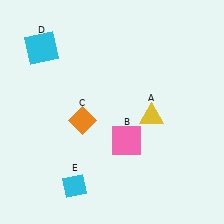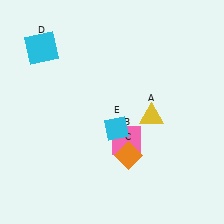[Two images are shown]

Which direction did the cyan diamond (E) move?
The cyan diamond (E) moved up.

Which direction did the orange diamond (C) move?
The orange diamond (C) moved right.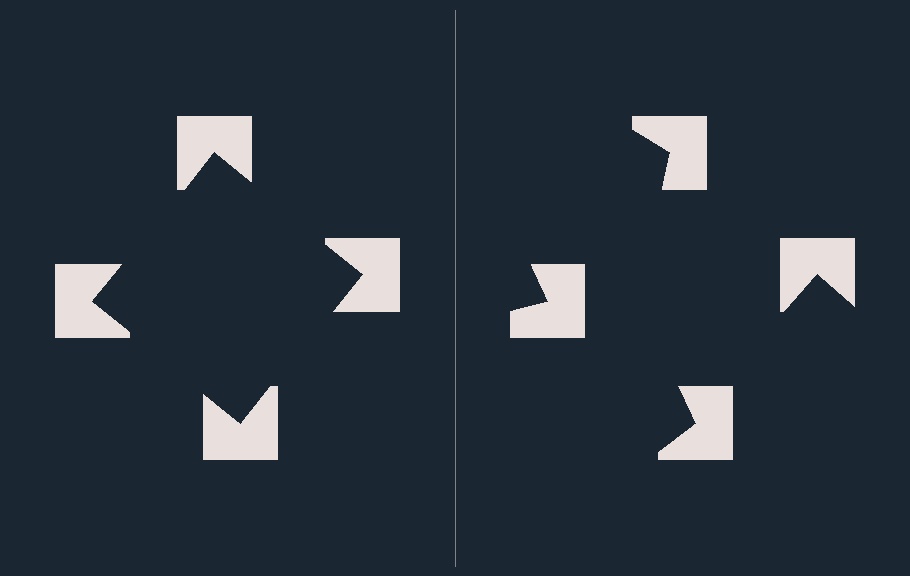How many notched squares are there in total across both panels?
8 — 4 on each side.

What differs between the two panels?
The notched squares are positioned identically on both sides; only the wedge orientations differ. On the left they align to a square; on the right they are misaligned.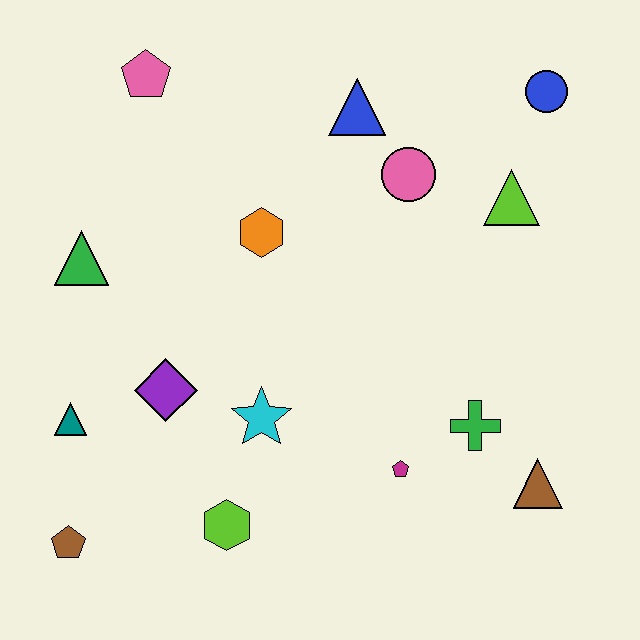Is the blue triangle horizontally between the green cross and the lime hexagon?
Yes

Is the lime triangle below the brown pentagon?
No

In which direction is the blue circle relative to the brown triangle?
The blue circle is above the brown triangle.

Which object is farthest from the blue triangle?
The brown pentagon is farthest from the blue triangle.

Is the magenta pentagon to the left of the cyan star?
No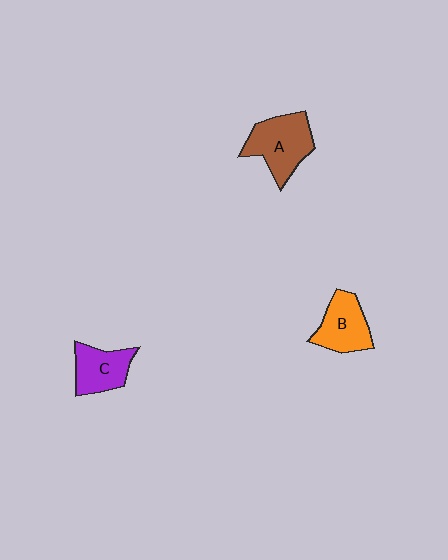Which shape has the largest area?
Shape A (brown).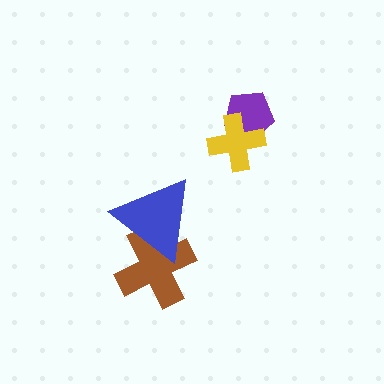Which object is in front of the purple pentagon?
The yellow cross is in front of the purple pentagon.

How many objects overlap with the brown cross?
1 object overlaps with the brown cross.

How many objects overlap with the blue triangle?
1 object overlaps with the blue triangle.